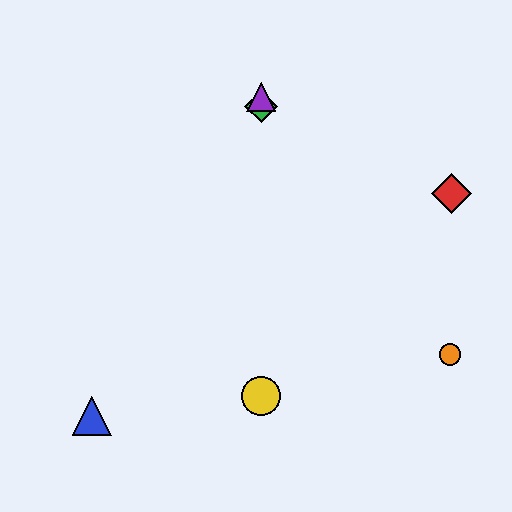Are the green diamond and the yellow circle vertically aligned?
Yes, both are at x≈261.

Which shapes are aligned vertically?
The green diamond, the yellow circle, the purple triangle are aligned vertically.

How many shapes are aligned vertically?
3 shapes (the green diamond, the yellow circle, the purple triangle) are aligned vertically.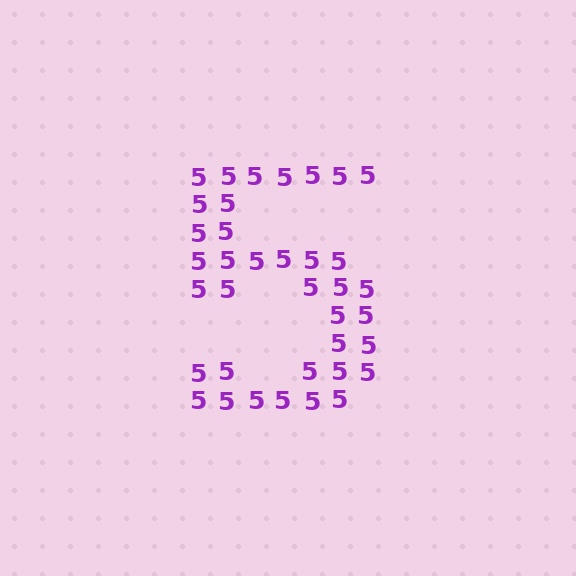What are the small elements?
The small elements are digit 5's.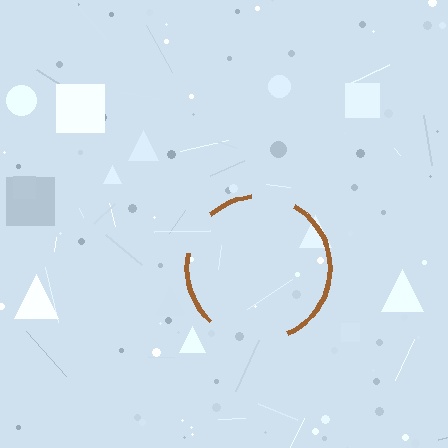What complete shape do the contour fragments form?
The contour fragments form a circle.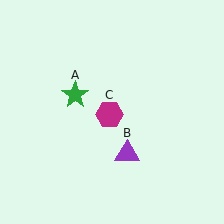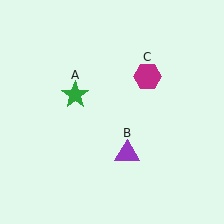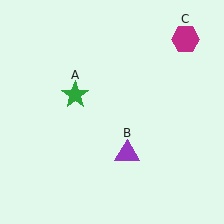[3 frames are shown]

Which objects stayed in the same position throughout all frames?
Green star (object A) and purple triangle (object B) remained stationary.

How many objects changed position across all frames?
1 object changed position: magenta hexagon (object C).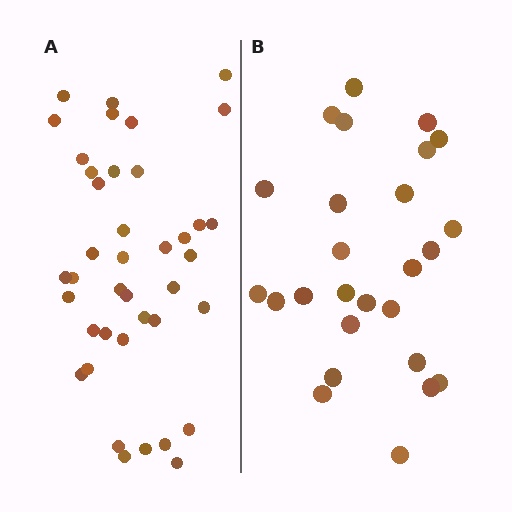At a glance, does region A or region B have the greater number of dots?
Region A (the left region) has more dots.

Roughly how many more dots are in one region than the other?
Region A has approximately 15 more dots than region B.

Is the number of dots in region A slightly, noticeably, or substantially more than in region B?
Region A has substantially more. The ratio is roughly 1.5 to 1.